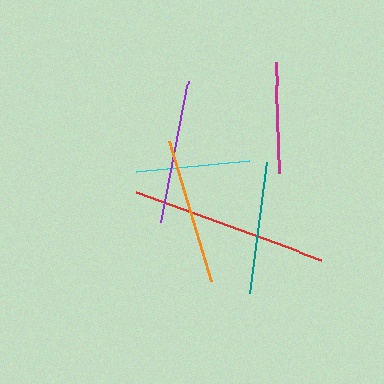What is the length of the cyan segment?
The cyan segment is approximately 114 pixels long.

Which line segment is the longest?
The red line is the longest at approximately 198 pixels.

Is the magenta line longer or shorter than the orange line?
The orange line is longer than the magenta line.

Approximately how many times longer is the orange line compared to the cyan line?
The orange line is approximately 1.3 times the length of the cyan line.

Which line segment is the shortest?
The magenta line is the shortest at approximately 111 pixels.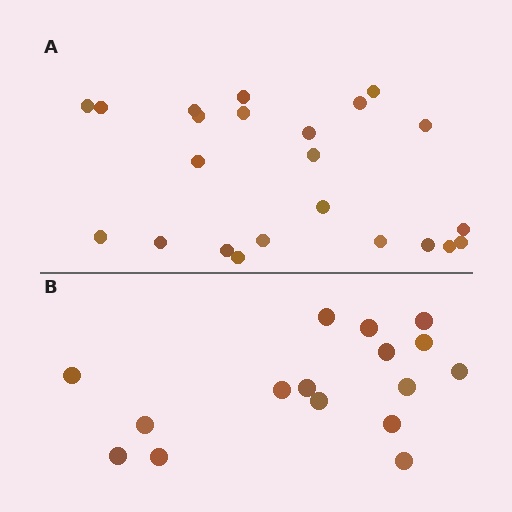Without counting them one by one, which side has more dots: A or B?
Region A (the top region) has more dots.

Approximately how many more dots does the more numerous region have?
Region A has roughly 8 or so more dots than region B.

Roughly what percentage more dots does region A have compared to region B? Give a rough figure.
About 45% more.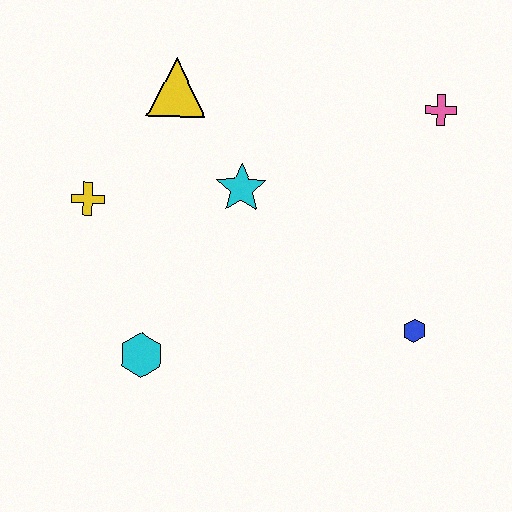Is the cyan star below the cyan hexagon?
No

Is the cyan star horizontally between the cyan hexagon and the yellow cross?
No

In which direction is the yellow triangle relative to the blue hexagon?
The yellow triangle is to the left of the blue hexagon.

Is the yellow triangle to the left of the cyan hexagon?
No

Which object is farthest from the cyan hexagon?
The pink cross is farthest from the cyan hexagon.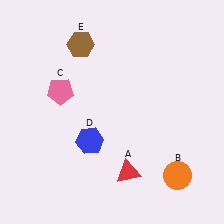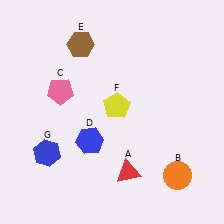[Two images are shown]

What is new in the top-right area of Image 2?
A yellow pentagon (F) was added in the top-right area of Image 2.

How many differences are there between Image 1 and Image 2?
There are 2 differences between the two images.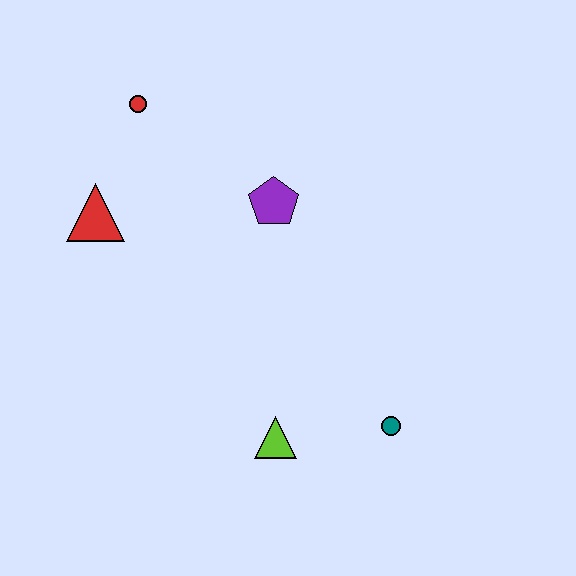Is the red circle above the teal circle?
Yes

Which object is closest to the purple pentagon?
The red circle is closest to the purple pentagon.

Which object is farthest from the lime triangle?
The red circle is farthest from the lime triangle.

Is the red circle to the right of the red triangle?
Yes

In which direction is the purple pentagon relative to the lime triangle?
The purple pentagon is above the lime triangle.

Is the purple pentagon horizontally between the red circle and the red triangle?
No